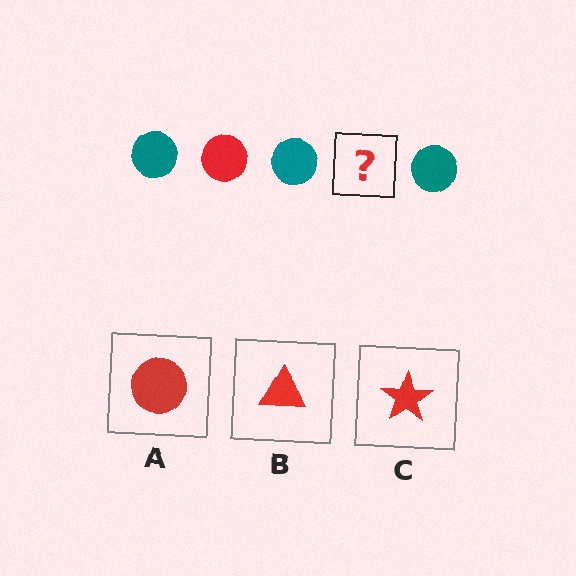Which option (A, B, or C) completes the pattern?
A.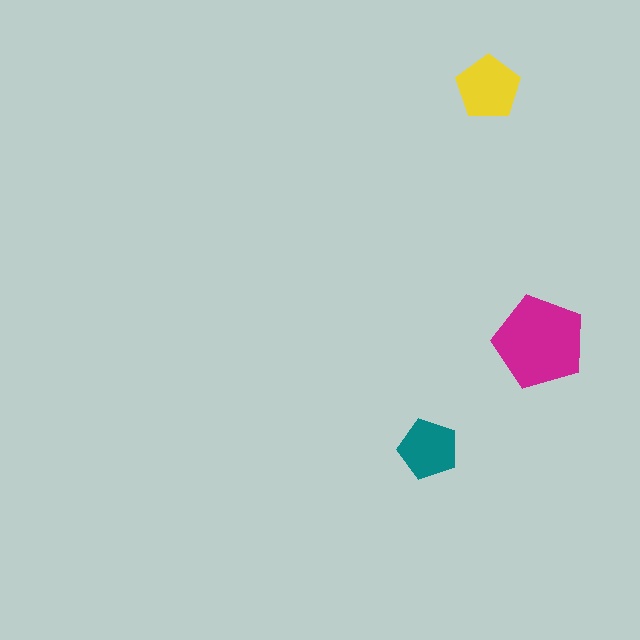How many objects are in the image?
There are 3 objects in the image.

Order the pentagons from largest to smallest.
the magenta one, the yellow one, the teal one.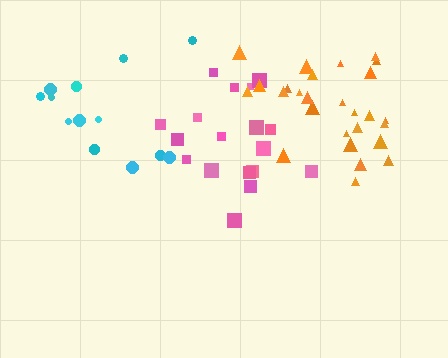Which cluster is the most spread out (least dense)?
Pink.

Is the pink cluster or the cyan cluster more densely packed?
Cyan.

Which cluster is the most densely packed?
Orange.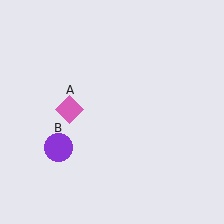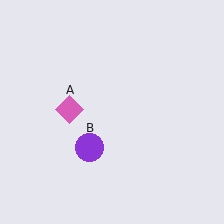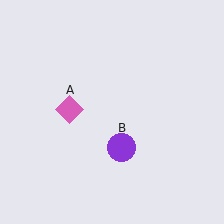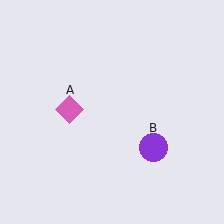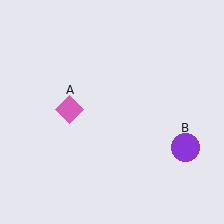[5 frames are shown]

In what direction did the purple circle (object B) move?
The purple circle (object B) moved right.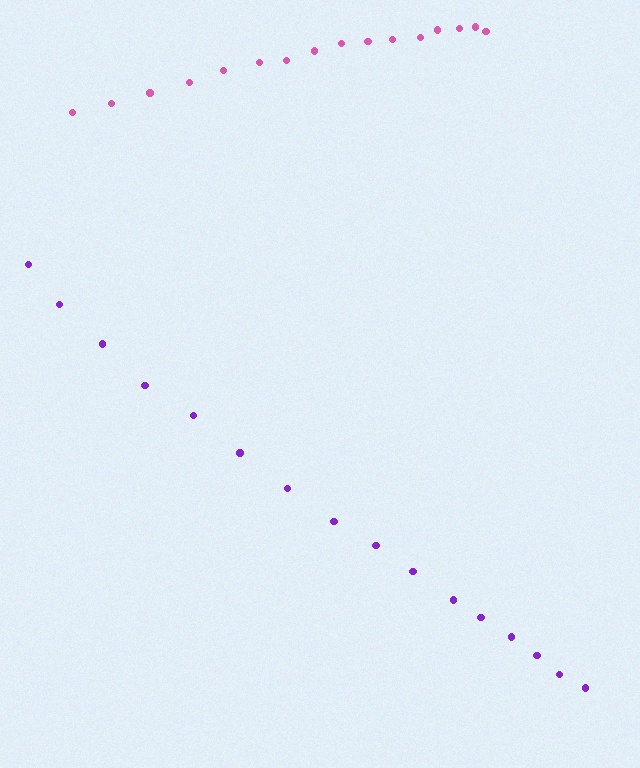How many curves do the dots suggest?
There are 2 distinct paths.